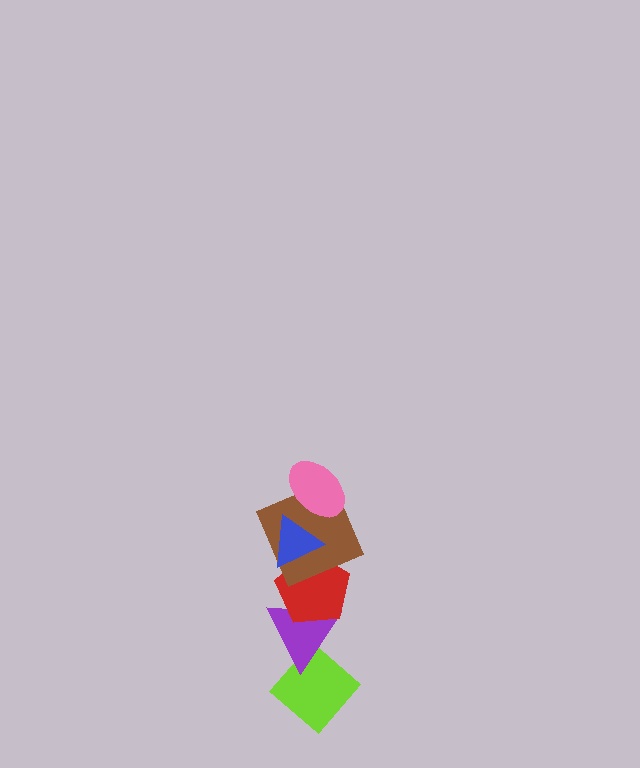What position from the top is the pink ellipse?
The pink ellipse is 1st from the top.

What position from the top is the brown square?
The brown square is 3rd from the top.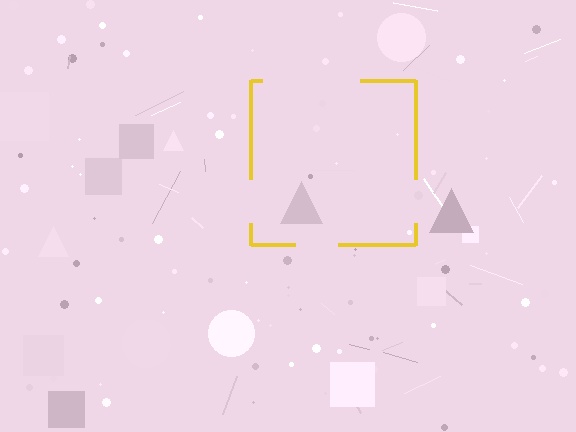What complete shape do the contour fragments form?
The contour fragments form a square.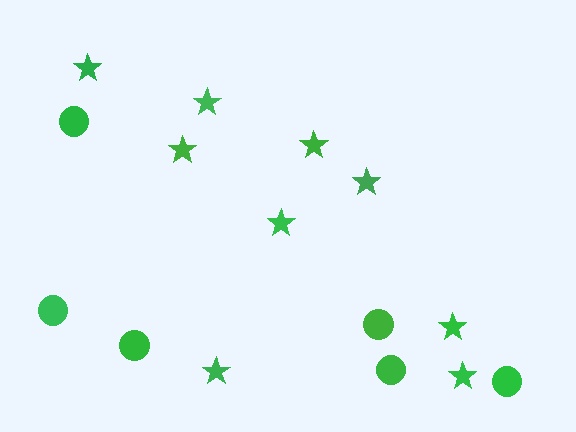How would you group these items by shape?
There are 2 groups: one group of stars (9) and one group of circles (6).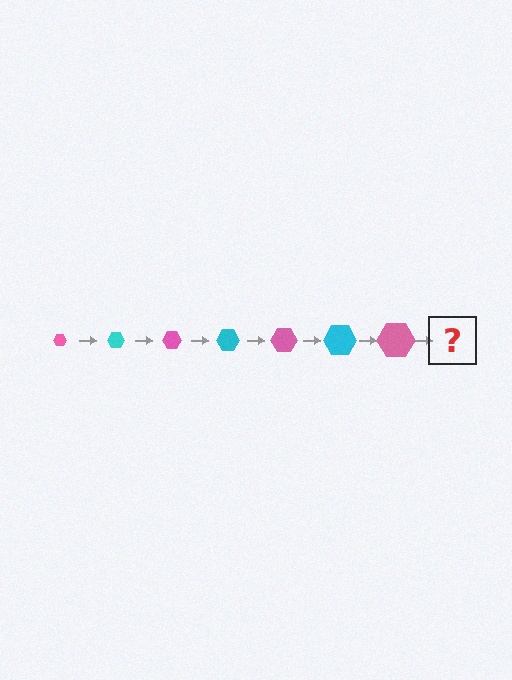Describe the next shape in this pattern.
It should be a cyan hexagon, larger than the previous one.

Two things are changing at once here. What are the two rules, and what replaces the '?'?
The two rules are that the hexagon grows larger each step and the color cycles through pink and cyan. The '?' should be a cyan hexagon, larger than the previous one.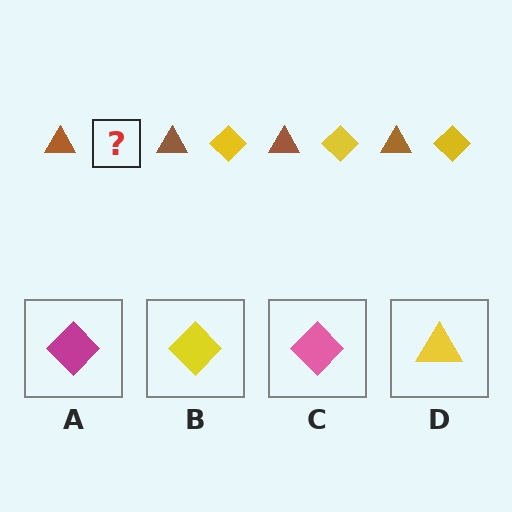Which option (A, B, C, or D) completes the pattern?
B.